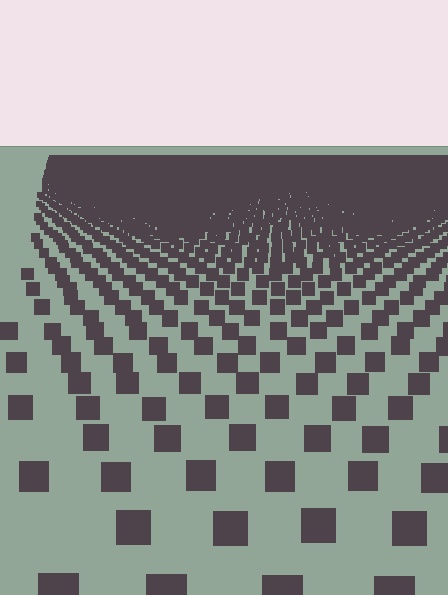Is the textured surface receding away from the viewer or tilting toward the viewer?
The surface is receding away from the viewer. Texture elements get smaller and denser toward the top.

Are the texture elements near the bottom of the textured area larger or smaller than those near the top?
Larger. Near the bottom, elements are closer to the viewer and appear at a bigger on-screen size.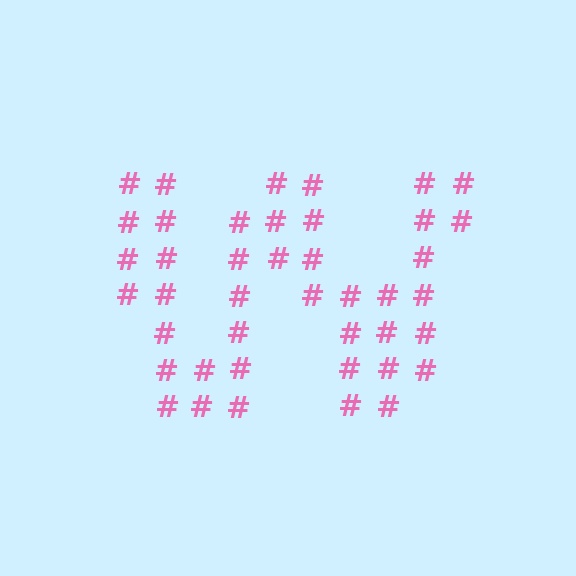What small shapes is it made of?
It is made of small hash symbols.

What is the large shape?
The large shape is the letter W.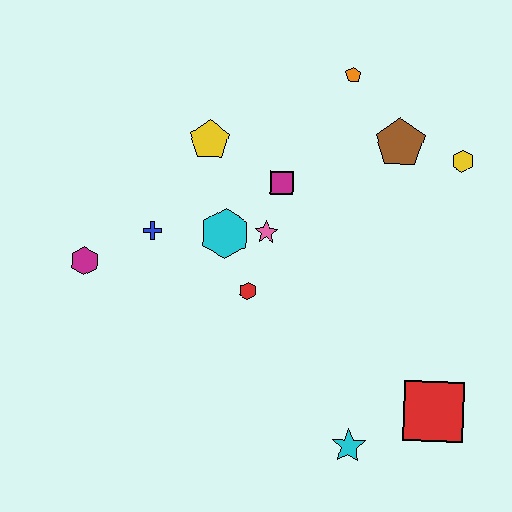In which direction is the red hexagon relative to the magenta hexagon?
The red hexagon is to the right of the magenta hexagon.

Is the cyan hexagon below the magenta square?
Yes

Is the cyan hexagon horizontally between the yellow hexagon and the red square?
No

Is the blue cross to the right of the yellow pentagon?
No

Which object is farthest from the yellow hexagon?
The magenta hexagon is farthest from the yellow hexagon.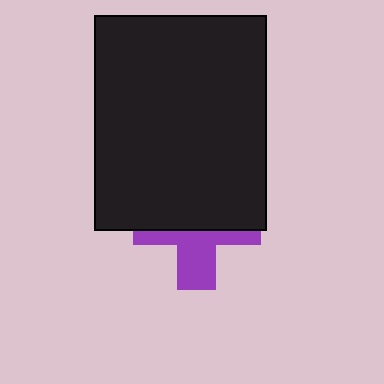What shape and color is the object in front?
The object in front is a black rectangle.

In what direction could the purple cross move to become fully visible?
The purple cross could move down. That would shift it out from behind the black rectangle entirely.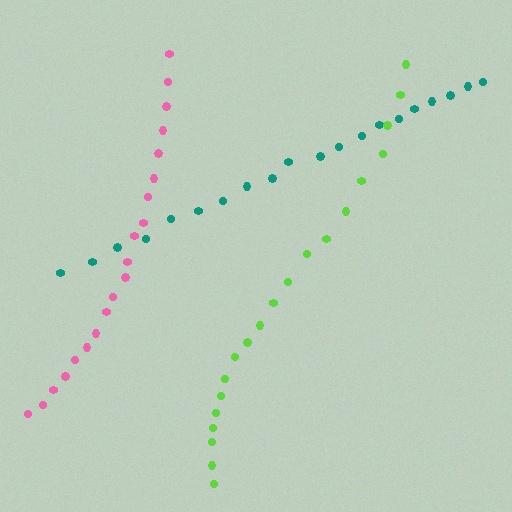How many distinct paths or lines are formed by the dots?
There are 3 distinct paths.